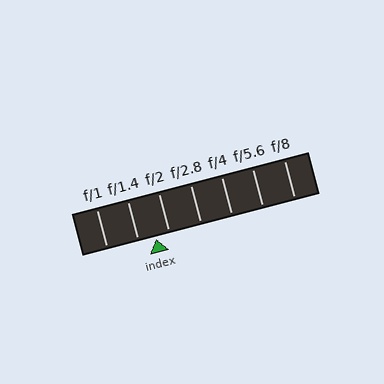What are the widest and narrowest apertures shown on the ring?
The widest aperture shown is f/1 and the narrowest is f/8.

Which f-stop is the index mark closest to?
The index mark is closest to f/2.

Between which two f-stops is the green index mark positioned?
The index mark is between f/1.4 and f/2.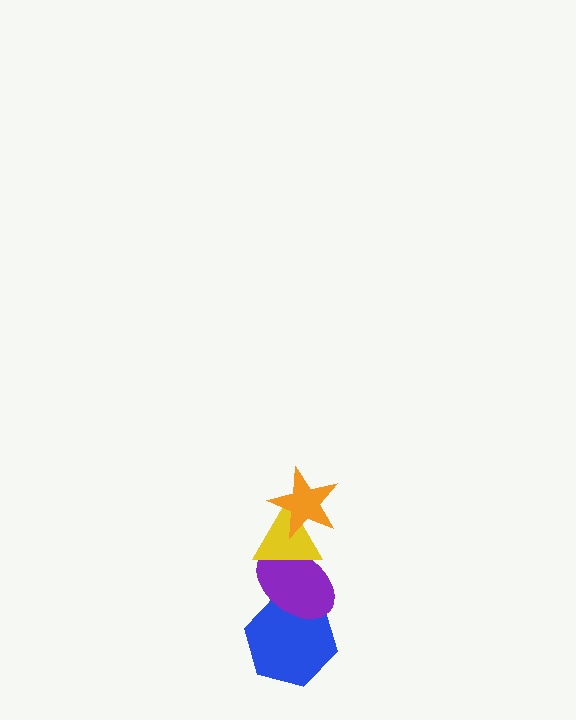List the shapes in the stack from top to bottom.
From top to bottom: the orange star, the yellow triangle, the purple ellipse, the blue hexagon.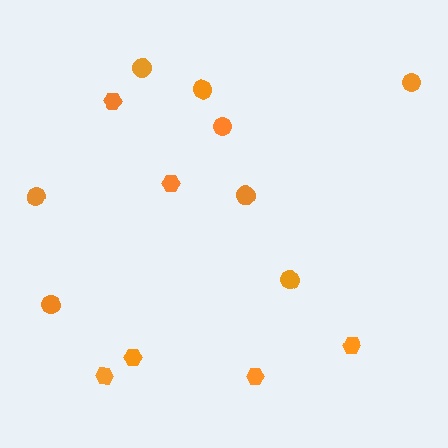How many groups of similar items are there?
There are 2 groups: one group of circles (8) and one group of hexagons (6).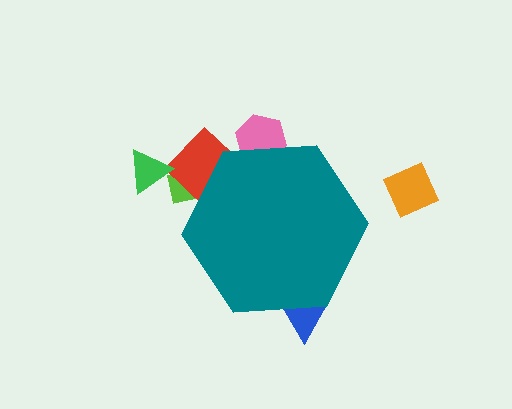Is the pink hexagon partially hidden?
Yes, the pink hexagon is partially hidden behind the teal hexagon.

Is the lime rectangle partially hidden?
Yes, the lime rectangle is partially hidden behind the teal hexagon.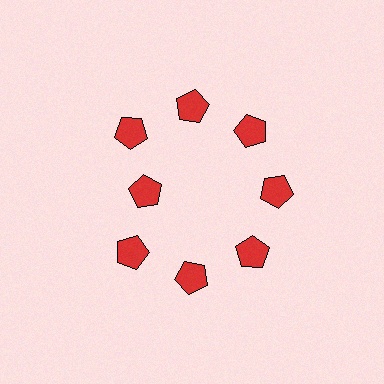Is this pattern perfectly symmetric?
No. The 8 red pentagons are arranged in a ring, but one element near the 9 o'clock position is pulled inward toward the center, breaking the 8-fold rotational symmetry.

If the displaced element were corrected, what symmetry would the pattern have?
It would have 8-fold rotational symmetry — the pattern would map onto itself every 45 degrees.